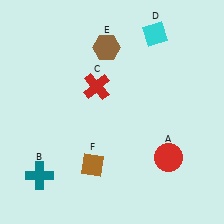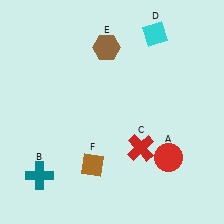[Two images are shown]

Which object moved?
The red cross (C) moved down.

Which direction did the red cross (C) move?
The red cross (C) moved down.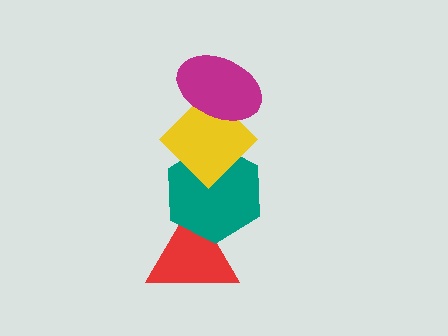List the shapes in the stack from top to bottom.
From top to bottom: the magenta ellipse, the yellow diamond, the teal hexagon, the red triangle.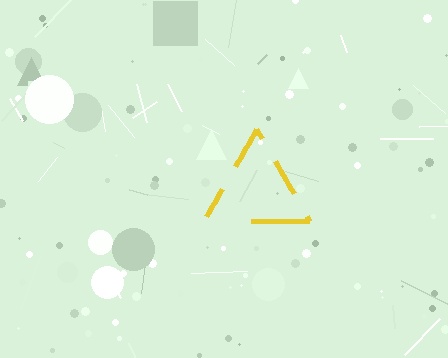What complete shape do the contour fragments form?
The contour fragments form a triangle.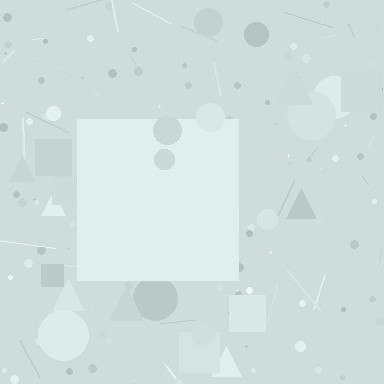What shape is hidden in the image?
A square is hidden in the image.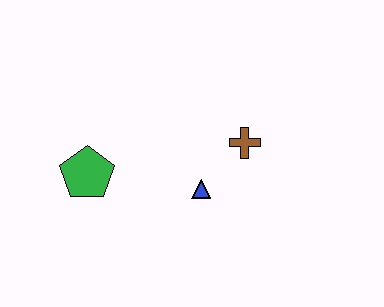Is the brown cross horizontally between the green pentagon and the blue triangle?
No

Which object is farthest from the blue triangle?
The green pentagon is farthest from the blue triangle.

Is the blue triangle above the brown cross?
No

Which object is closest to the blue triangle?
The brown cross is closest to the blue triangle.